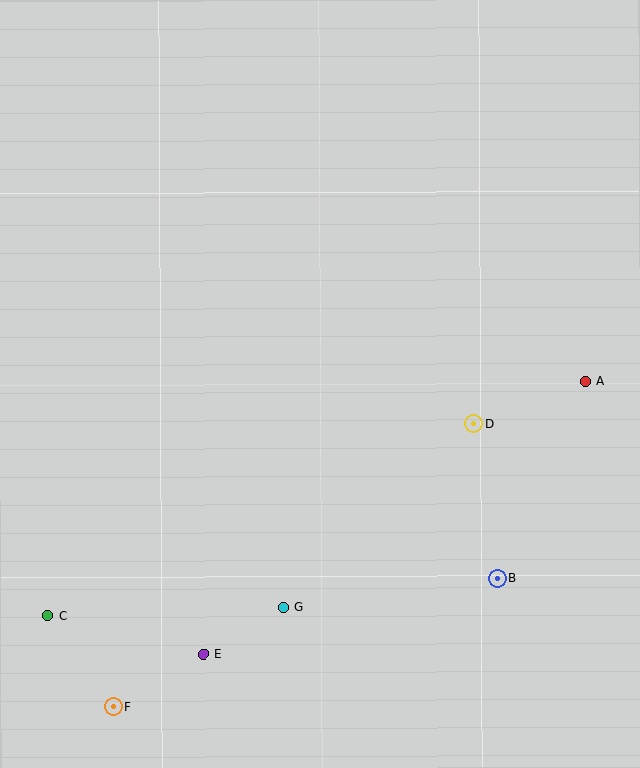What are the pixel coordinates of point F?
Point F is at (114, 707).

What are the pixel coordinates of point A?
Point A is at (585, 381).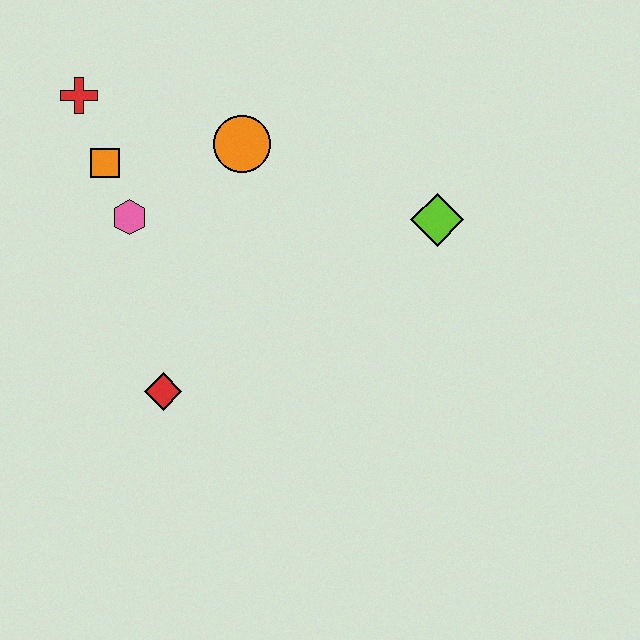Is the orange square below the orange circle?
Yes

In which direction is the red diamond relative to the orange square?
The red diamond is below the orange square.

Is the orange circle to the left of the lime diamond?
Yes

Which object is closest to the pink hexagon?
The orange square is closest to the pink hexagon.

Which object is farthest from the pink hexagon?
The lime diamond is farthest from the pink hexagon.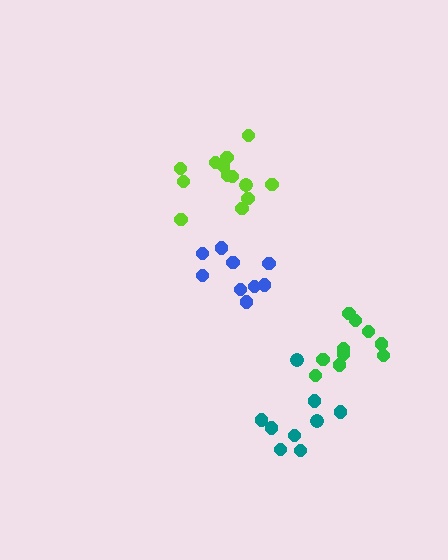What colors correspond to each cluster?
The clusters are colored: teal, blue, lime, green.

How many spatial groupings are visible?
There are 4 spatial groupings.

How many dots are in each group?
Group 1: 9 dots, Group 2: 9 dots, Group 3: 13 dots, Group 4: 10 dots (41 total).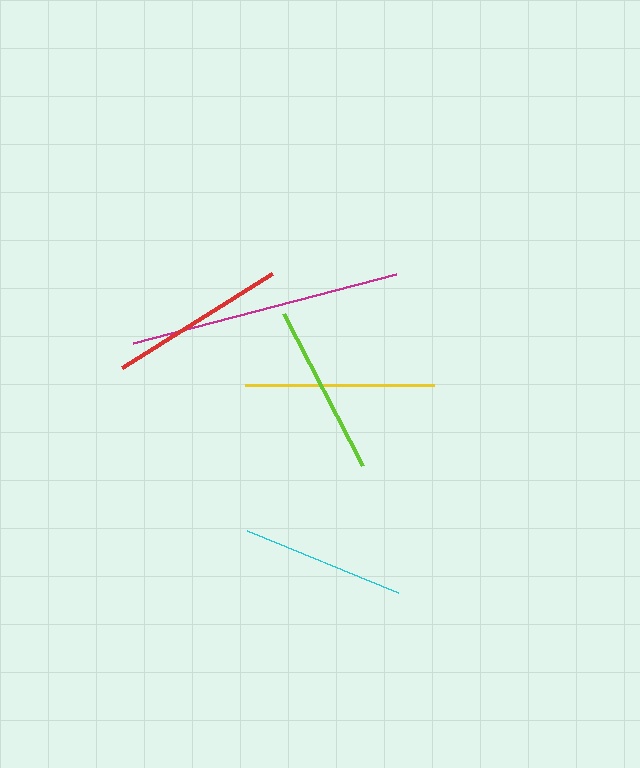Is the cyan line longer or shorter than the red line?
The red line is longer than the cyan line.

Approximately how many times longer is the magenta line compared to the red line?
The magenta line is approximately 1.5 times the length of the red line.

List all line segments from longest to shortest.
From longest to shortest: magenta, yellow, red, lime, cyan.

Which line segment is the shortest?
The cyan line is the shortest at approximately 163 pixels.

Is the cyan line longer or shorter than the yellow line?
The yellow line is longer than the cyan line.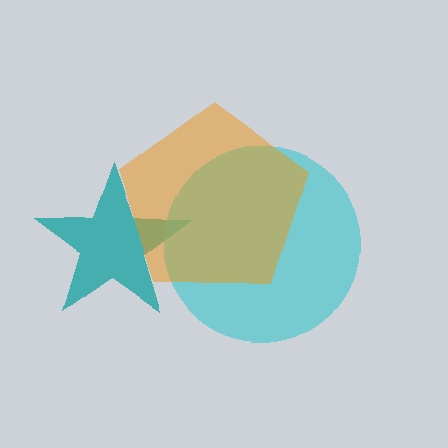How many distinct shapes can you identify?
There are 3 distinct shapes: a teal star, a cyan circle, an orange pentagon.